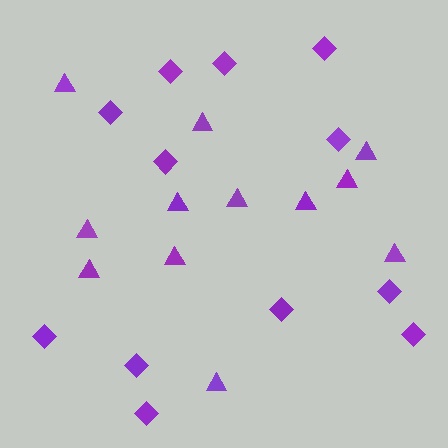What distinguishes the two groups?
There are 2 groups: one group of triangles (12) and one group of diamonds (12).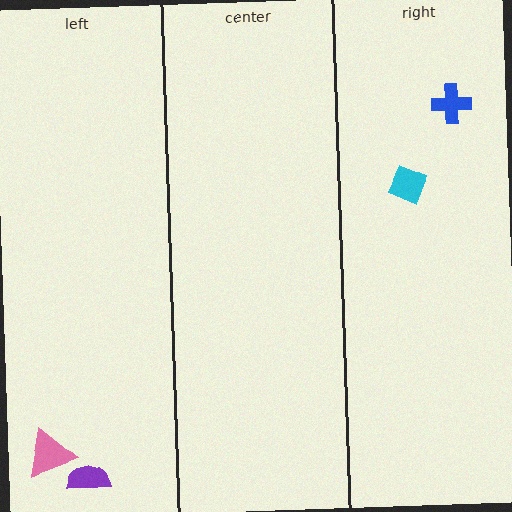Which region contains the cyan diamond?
The right region.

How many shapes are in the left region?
2.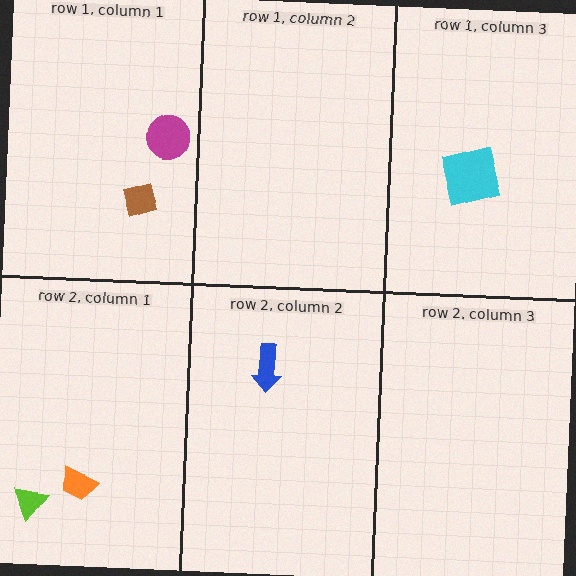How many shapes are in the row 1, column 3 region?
1.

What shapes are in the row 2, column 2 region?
The blue arrow.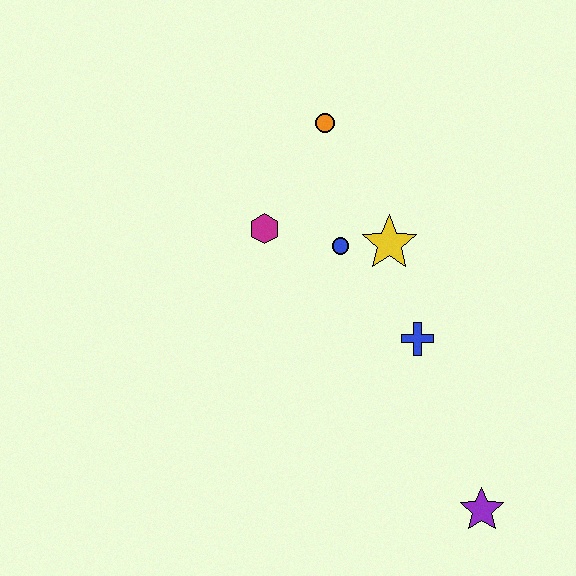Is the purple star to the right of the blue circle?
Yes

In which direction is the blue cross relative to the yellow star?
The blue cross is below the yellow star.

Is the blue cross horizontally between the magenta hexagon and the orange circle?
No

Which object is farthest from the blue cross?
The orange circle is farthest from the blue cross.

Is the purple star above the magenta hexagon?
No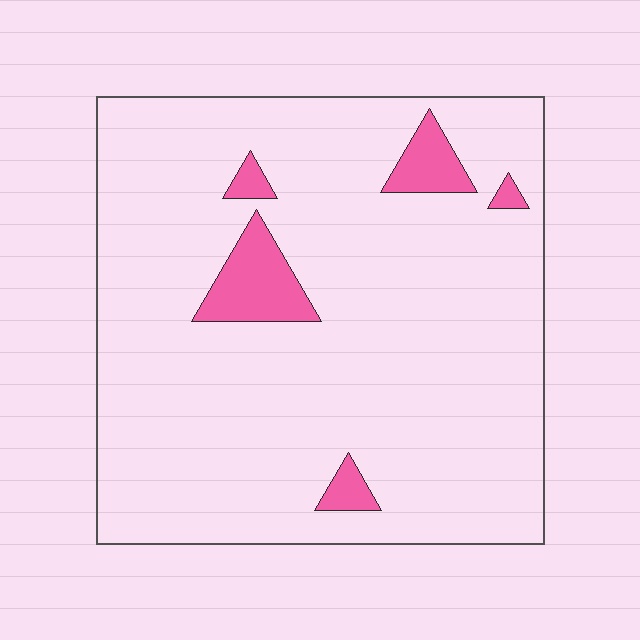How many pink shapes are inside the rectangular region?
5.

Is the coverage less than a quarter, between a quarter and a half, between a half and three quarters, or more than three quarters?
Less than a quarter.